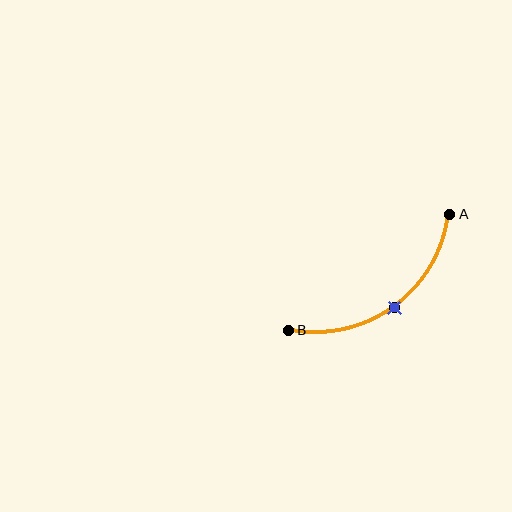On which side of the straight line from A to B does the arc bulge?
The arc bulges below and to the right of the straight line connecting A and B.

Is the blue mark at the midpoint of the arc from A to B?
Yes. The blue mark lies on the arc at equal arc-length from both A and B — it is the arc midpoint.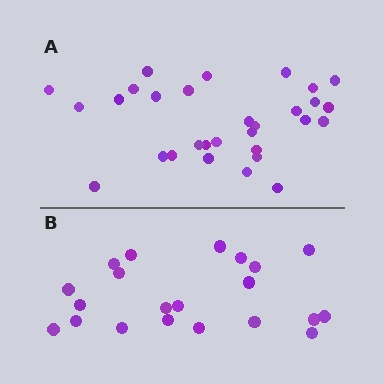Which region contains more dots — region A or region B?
Region A (the top region) has more dots.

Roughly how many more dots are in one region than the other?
Region A has roughly 8 or so more dots than region B.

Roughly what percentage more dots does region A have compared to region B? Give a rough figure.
About 45% more.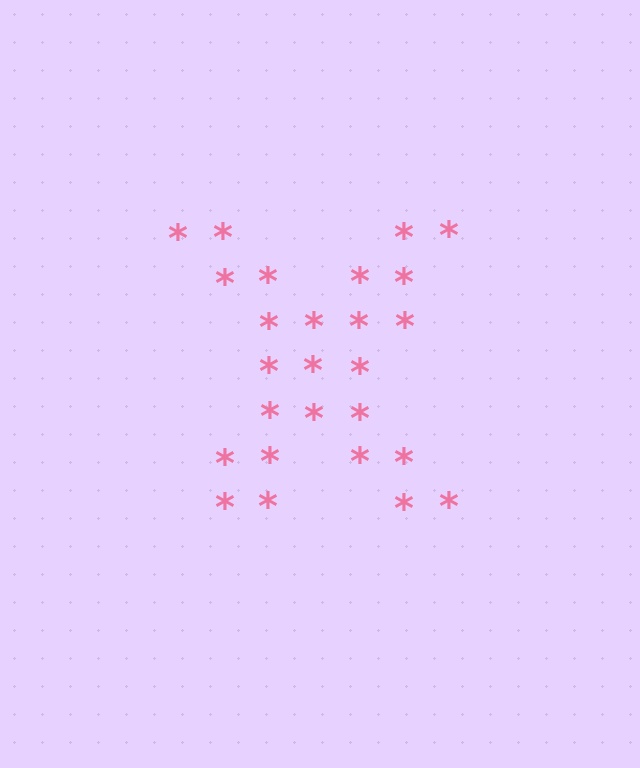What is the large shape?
The large shape is the letter X.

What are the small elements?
The small elements are asterisks.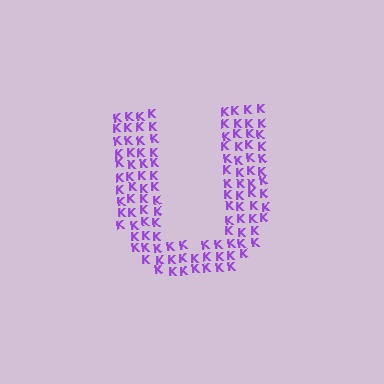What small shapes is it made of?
It is made of small letter K's.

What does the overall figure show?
The overall figure shows the letter U.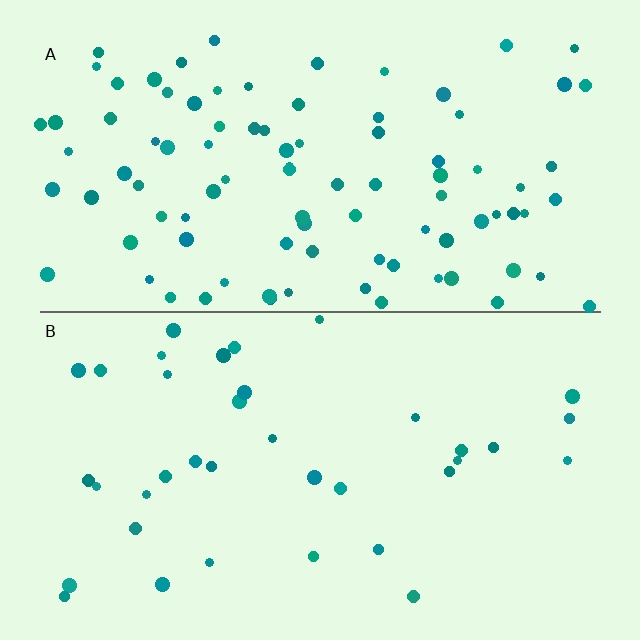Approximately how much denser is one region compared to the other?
Approximately 2.5× — region A over region B.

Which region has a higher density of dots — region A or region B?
A (the top).